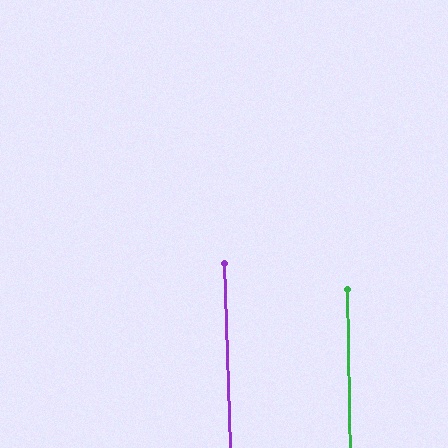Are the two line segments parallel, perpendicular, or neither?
Parallel — their directions differ by only 0.7°.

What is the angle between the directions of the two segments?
Approximately 1 degree.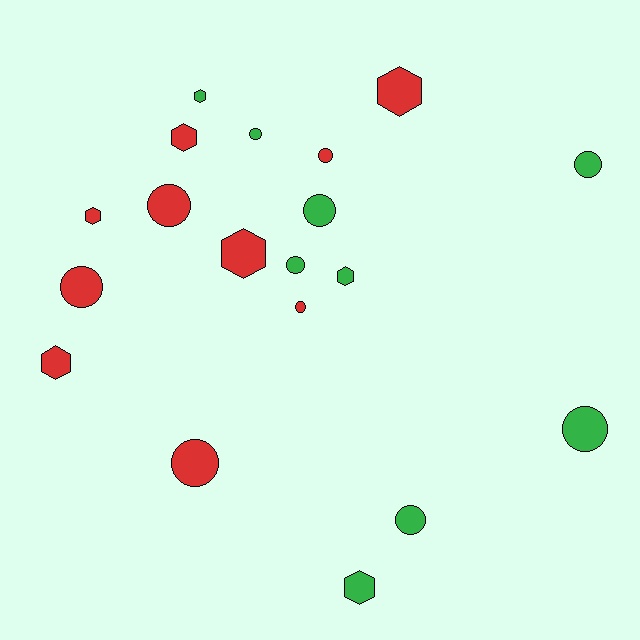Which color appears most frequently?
Red, with 10 objects.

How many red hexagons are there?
There are 5 red hexagons.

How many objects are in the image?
There are 19 objects.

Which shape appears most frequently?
Circle, with 11 objects.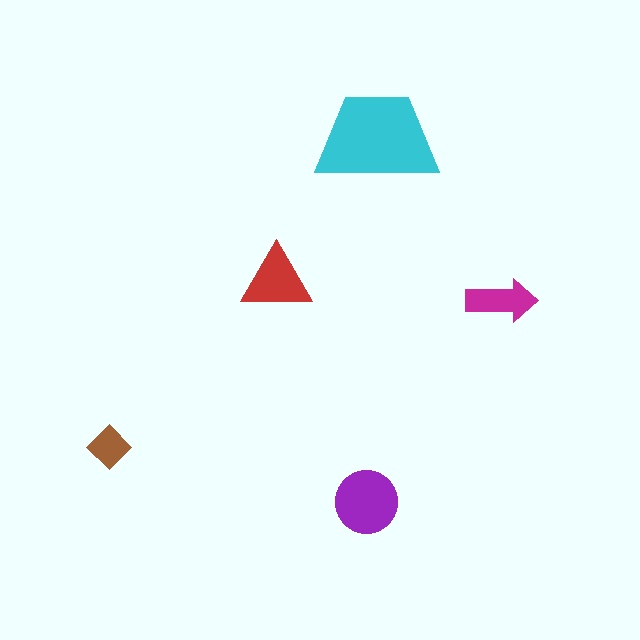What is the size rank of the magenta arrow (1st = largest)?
4th.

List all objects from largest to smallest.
The cyan trapezoid, the purple circle, the red triangle, the magenta arrow, the brown diamond.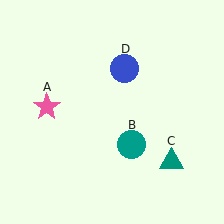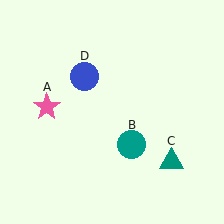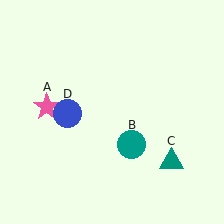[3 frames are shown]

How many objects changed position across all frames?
1 object changed position: blue circle (object D).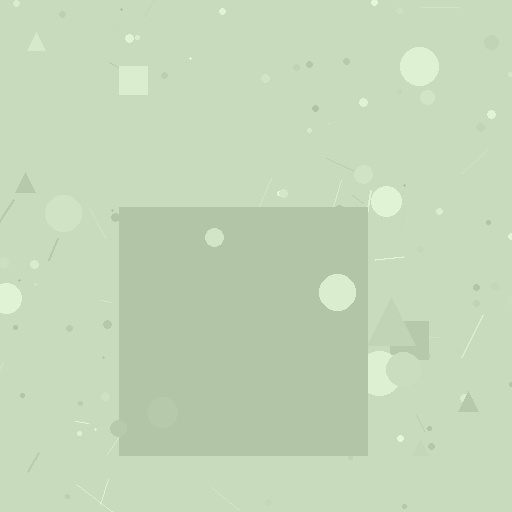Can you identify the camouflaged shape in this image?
The camouflaged shape is a square.